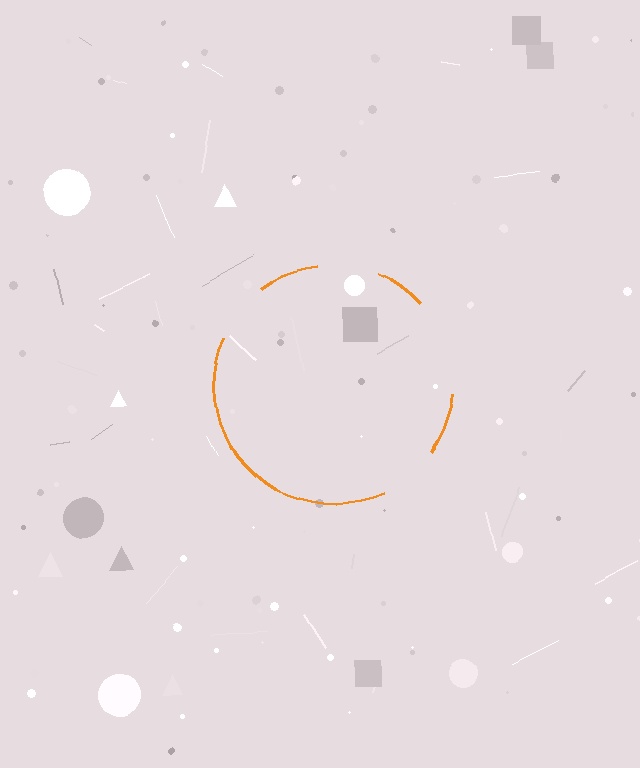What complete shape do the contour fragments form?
The contour fragments form a circle.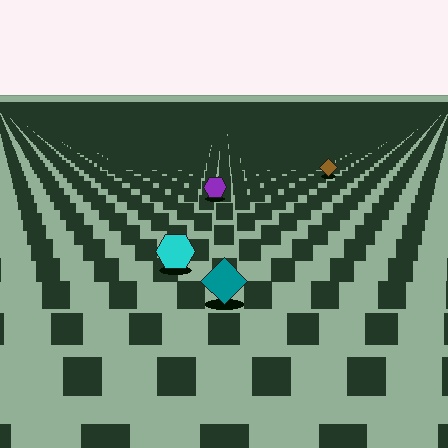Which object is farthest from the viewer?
The brown diamond is farthest from the viewer. It appears smaller and the ground texture around it is denser.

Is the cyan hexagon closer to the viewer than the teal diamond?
No. The teal diamond is closer — you can tell from the texture gradient: the ground texture is coarser near it.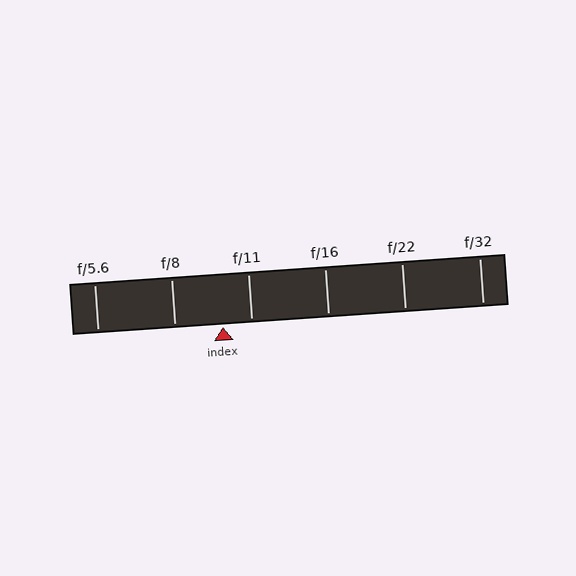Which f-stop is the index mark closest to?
The index mark is closest to f/11.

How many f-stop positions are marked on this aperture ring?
There are 6 f-stop positions marked.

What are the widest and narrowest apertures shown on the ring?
The widest aperture shown is f/5.6 and the narrowest is f/32.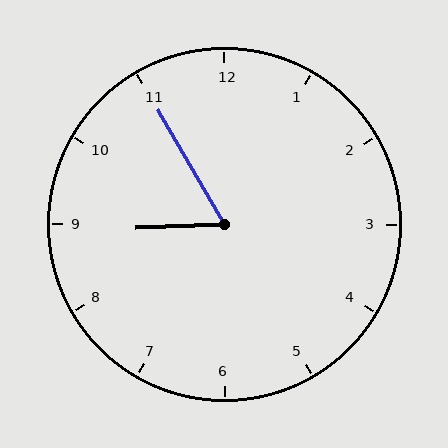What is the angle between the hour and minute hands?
Approximately 62 degrees.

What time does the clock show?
8:55.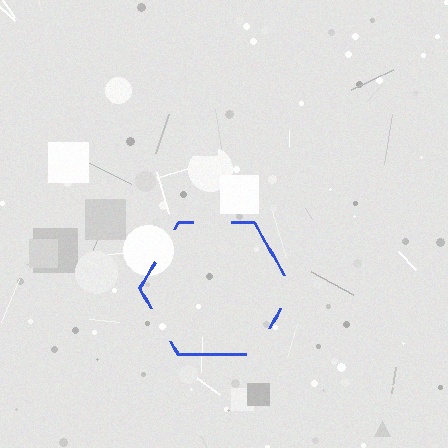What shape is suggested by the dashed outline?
The dashed outline suggests a hexagon.